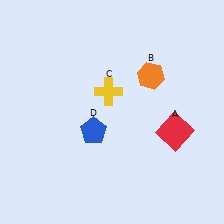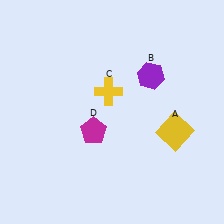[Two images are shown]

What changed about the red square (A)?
In Image 1, A is red. In Image 2, it changed to yellow.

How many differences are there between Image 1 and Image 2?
There are 3 differences between the two images.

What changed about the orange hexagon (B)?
In Image 1, B is orange. In Image 2, it changed to purple.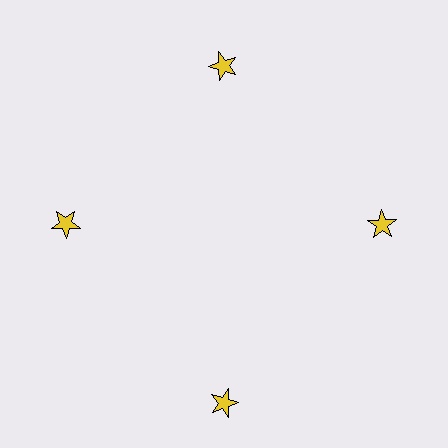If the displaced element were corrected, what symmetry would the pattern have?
It would have 4-fold rotational symmetry — the pattern would map onto itself every 90 degrees.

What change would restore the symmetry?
The symmetry would be restored by moving it inward, back onto the ring so that all 4 stars sit at equal angles and equal distance from the center.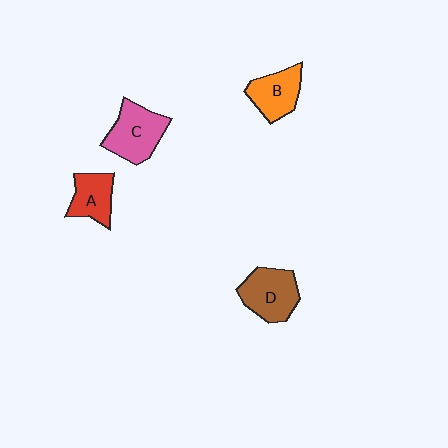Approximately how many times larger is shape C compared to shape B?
Approximately 1.3 times.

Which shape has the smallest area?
Shape A (red).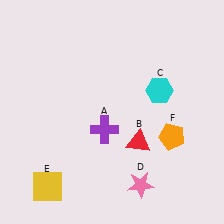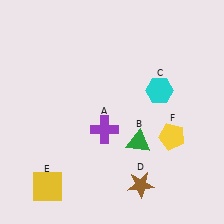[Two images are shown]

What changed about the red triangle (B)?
In Image 1, B is red. In Image 2, it changed to green.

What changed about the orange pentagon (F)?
In Image 1, F is orange. In Image 2, it changed to yellow.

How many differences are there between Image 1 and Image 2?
There are 3 differences between the two images.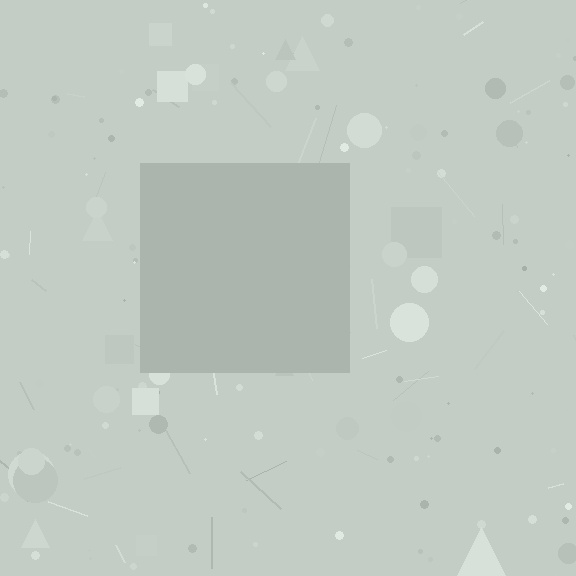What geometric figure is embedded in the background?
A square is embedded in the background.